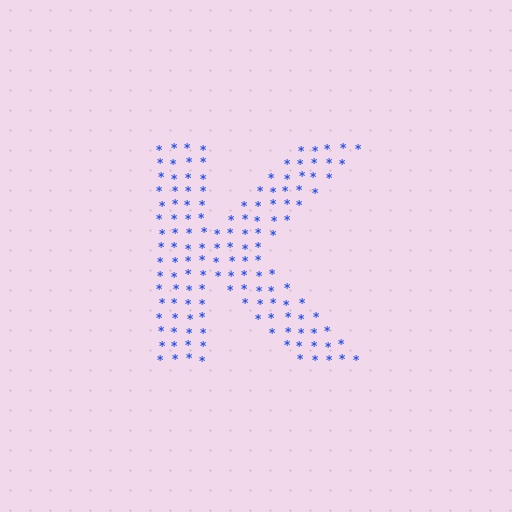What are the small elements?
The small elements are asterisks.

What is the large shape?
The large shape is the letter K.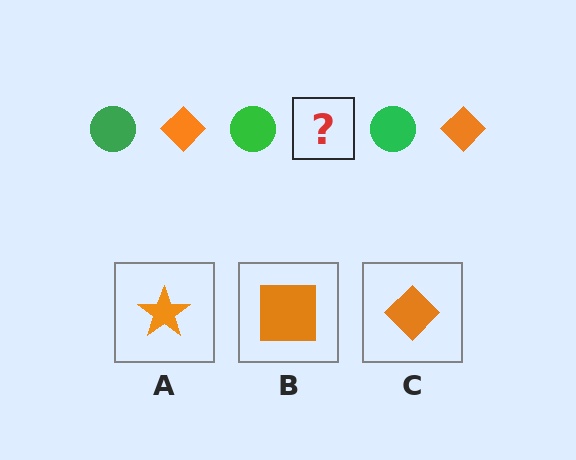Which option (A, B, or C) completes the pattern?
C.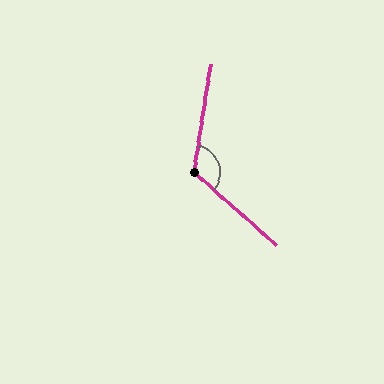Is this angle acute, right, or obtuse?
It is obtuse.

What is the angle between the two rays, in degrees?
Approximately 123 degrees.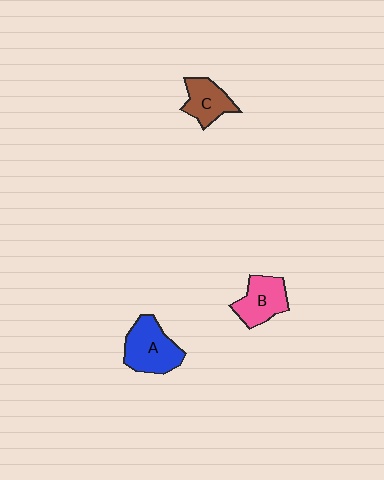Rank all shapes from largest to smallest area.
From largest to smallest: A (blue), B (pink), C (brown).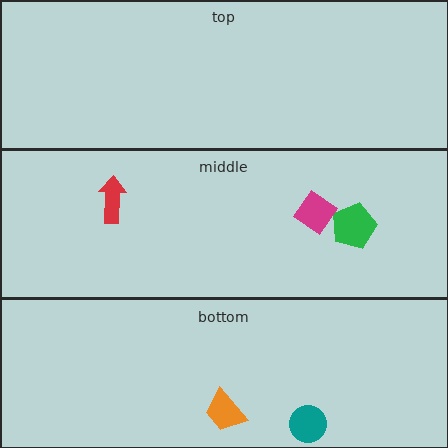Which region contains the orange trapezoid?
The bottom region.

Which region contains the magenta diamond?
The middle region.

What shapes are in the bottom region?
The orange trapezoid, the teal circle.